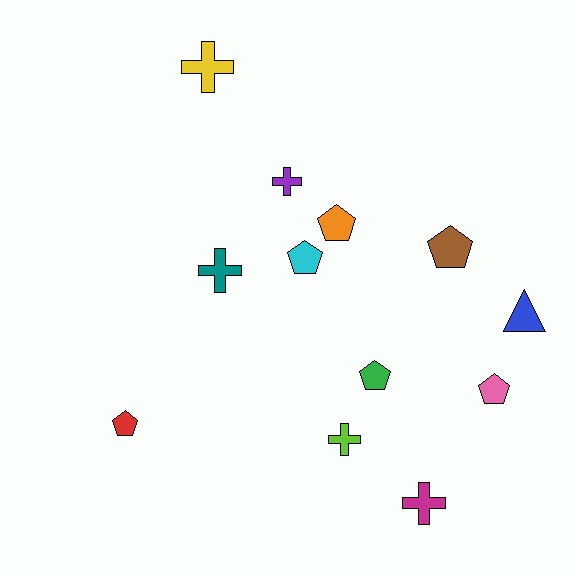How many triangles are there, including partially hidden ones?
There is 1 triangle.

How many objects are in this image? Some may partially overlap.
There are 12 objects.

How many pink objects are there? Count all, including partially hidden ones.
There is 1 pink object.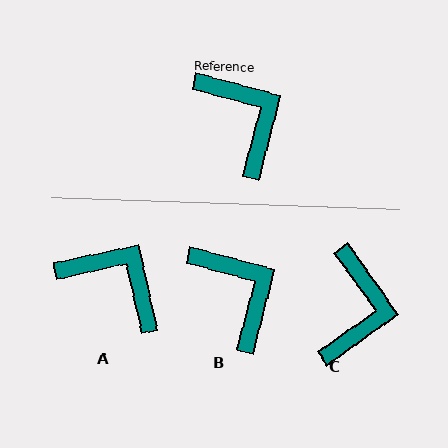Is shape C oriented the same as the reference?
No, it is off by about 40 degrees.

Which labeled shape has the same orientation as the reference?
B.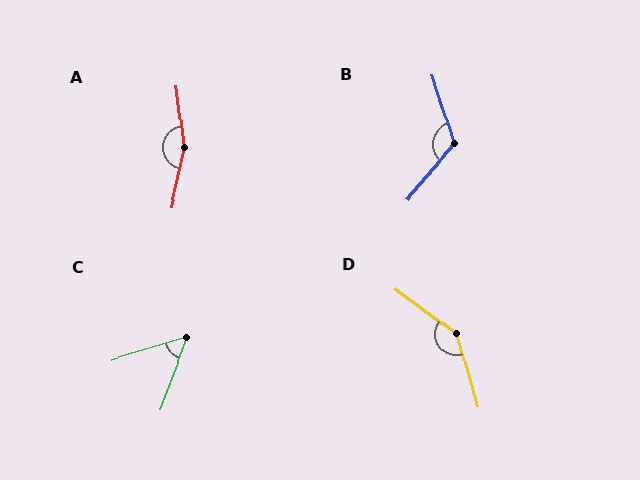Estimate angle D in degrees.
Approximately 142 degrees.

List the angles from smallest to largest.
C (52°), B (123°), D (142°), A (161°).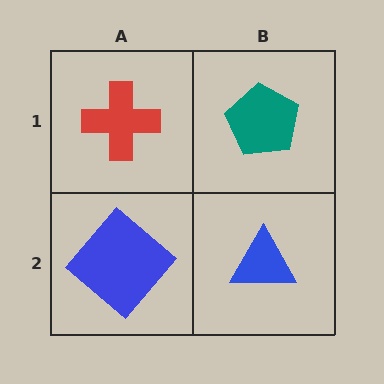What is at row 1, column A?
A red cross.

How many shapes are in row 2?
2 shapes.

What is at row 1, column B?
A teal pentagon.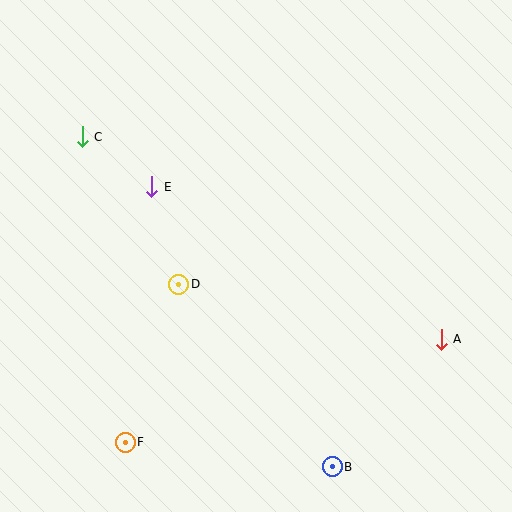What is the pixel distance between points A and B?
The distance between A and B is 168 pixels.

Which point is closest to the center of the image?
Point D at (179, 284) is closest to the center.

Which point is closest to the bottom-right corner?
Point B is closest to the bottom-right corner.